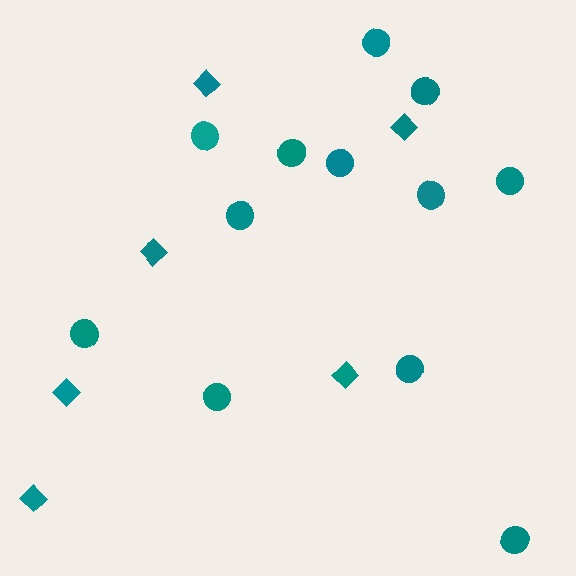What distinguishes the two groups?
There are 2 groups: one group of circles (12) and one group of diamonds (6).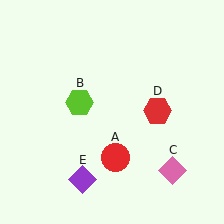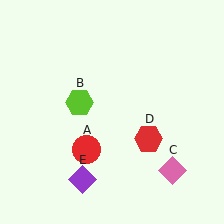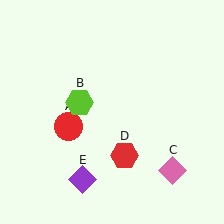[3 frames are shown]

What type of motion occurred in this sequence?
The red circle (object A), red hexagon (object D) rotated clockwise around the center of the scene.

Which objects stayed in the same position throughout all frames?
Lime hexagon (object B) and pink diamond (object C) and purple diamond (object E) remained stationary.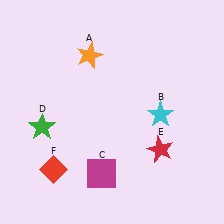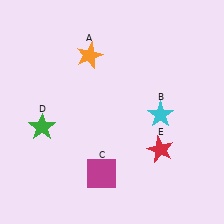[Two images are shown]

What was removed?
The red diamond (F) was removed in Image 2.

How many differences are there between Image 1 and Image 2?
There is 1 difference between the two images.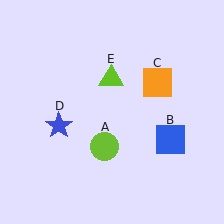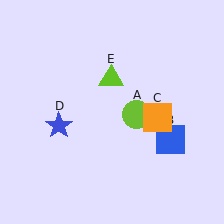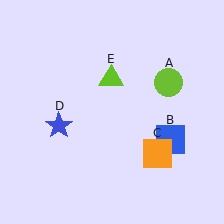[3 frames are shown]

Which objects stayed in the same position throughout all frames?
Blue square (object B) and blue star (object D) and lime triangle (object E) remained stationary.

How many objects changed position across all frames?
2 objects changed position: lime circle (object A), orange square (object C).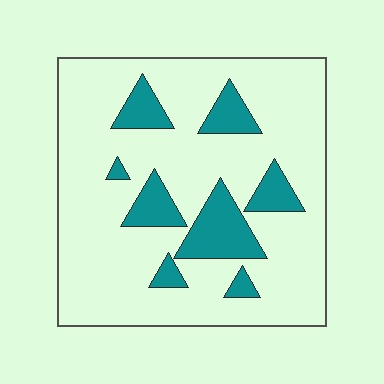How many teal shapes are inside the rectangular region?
8.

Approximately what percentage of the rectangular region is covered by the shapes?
Approximately 20%.